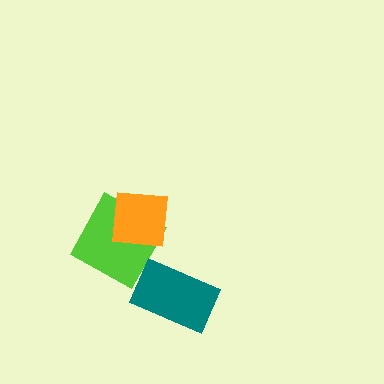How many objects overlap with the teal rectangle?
1 object overlaps with the teal rectangle.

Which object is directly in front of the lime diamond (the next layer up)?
The orange square is directly in front of the lime diamond.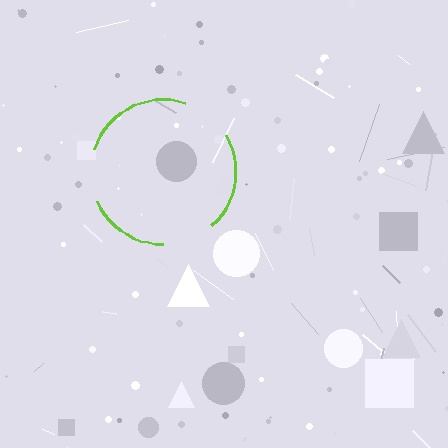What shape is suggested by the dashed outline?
The dashed outline suggests a circle.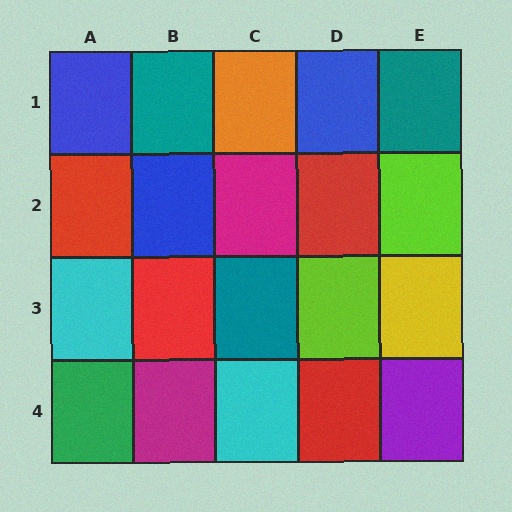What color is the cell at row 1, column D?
Blue.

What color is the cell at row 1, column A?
Blue.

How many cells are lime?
2 cells are lime.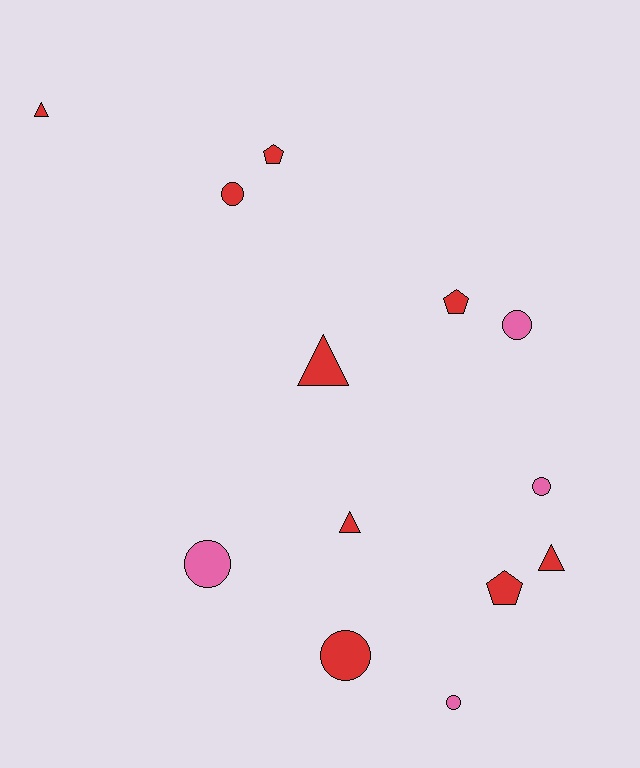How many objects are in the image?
There are 13 objects.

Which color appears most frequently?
Red, with 9 objects.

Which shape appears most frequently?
Circle, with 6 objects.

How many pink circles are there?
There are 4 pink circles.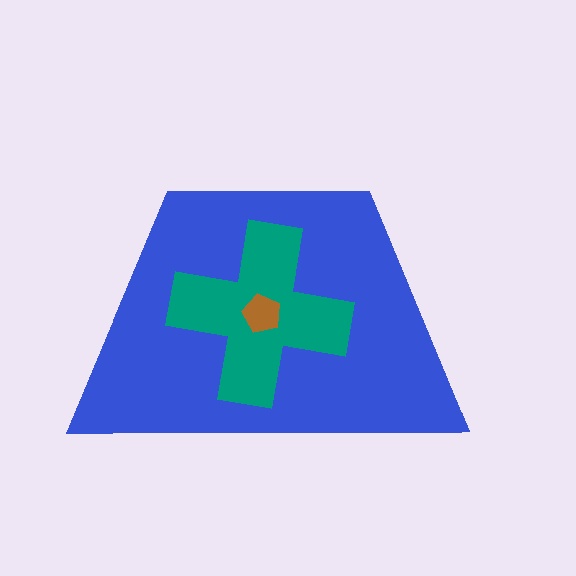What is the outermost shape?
The blue trapezoid.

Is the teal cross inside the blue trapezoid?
Yes.